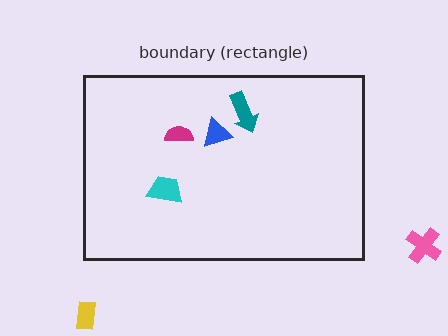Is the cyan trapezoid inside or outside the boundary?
Inside.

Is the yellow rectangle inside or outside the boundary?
Outside.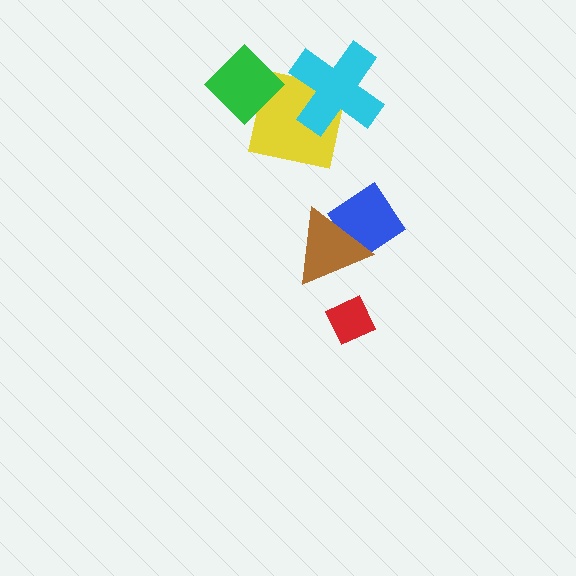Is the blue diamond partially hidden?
Yes, it is partially covered by another shape.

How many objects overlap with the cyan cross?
1 object overlaps with the cyan cross.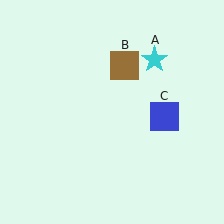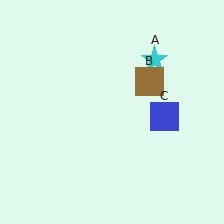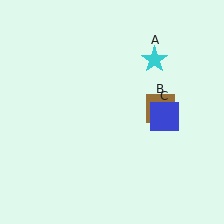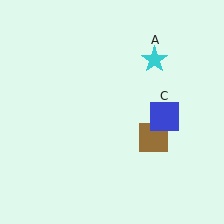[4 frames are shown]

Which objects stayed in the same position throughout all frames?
Cyan star (object A) and blue square (object C) remained stationary.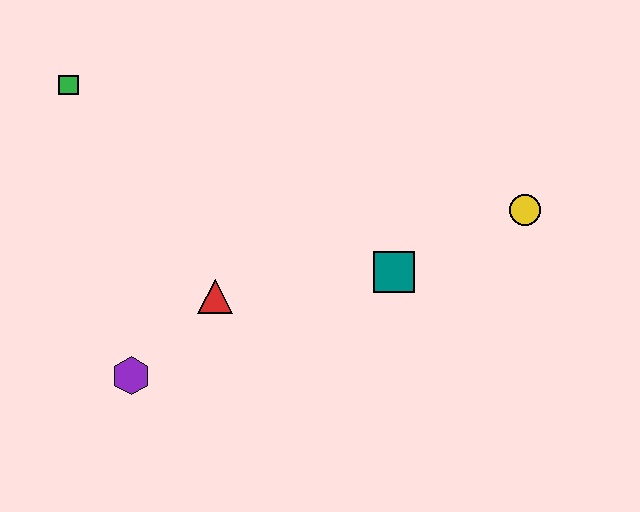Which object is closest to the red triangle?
The purple hexagon is closest to the red triangle.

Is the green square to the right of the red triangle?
No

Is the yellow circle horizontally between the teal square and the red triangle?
No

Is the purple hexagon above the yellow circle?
No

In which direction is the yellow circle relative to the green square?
The yellow circle is to the right of the green square.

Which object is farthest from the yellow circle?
The green square is farthest from the yellow circle.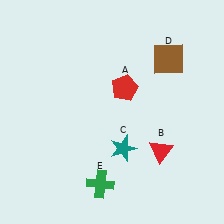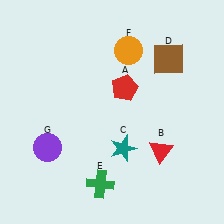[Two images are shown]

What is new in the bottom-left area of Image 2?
A purple circle (G) was added in the bottom-left area of Image 2.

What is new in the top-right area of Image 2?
An orange circle (F) was added in the top-right area of Image 2.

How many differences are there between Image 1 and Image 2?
There are 2 differences between the two images.